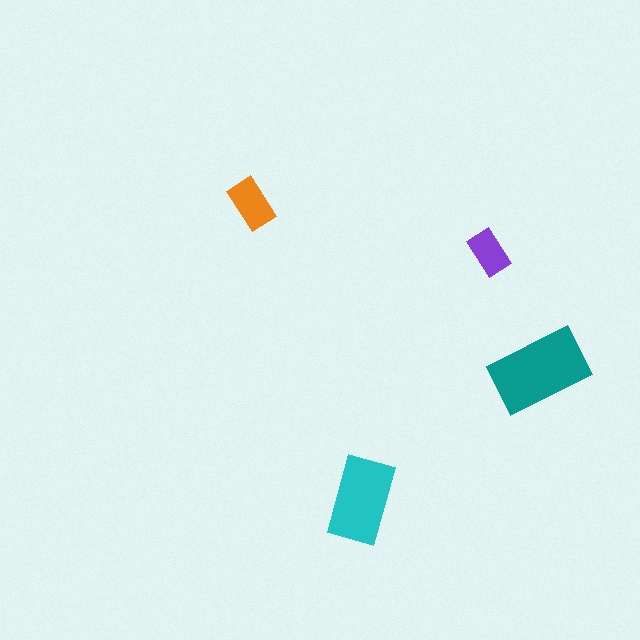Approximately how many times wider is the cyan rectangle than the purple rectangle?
About 2 times wider.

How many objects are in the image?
There are 4 objects in the image.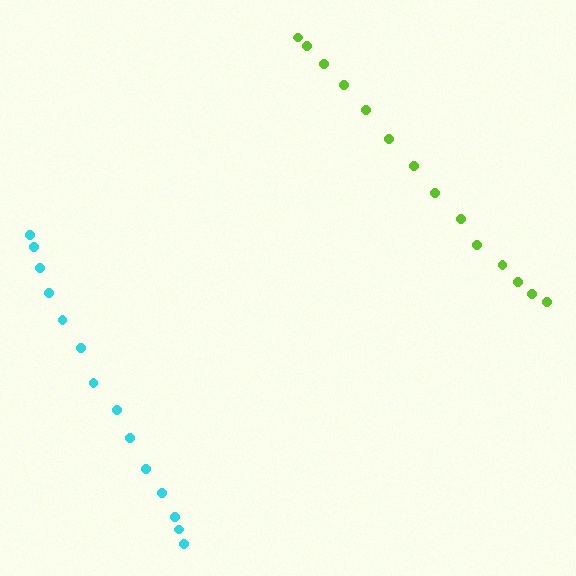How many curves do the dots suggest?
There are 2 distinct paths.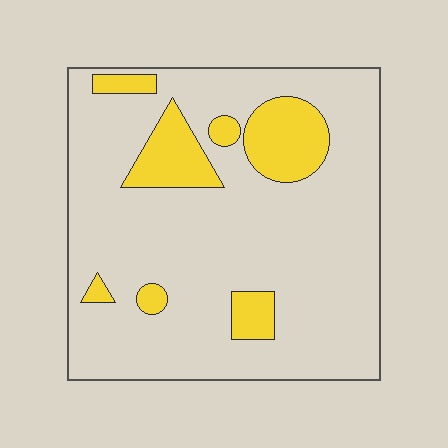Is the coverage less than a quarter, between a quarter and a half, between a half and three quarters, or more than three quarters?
Less than a quarter.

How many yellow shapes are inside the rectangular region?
7.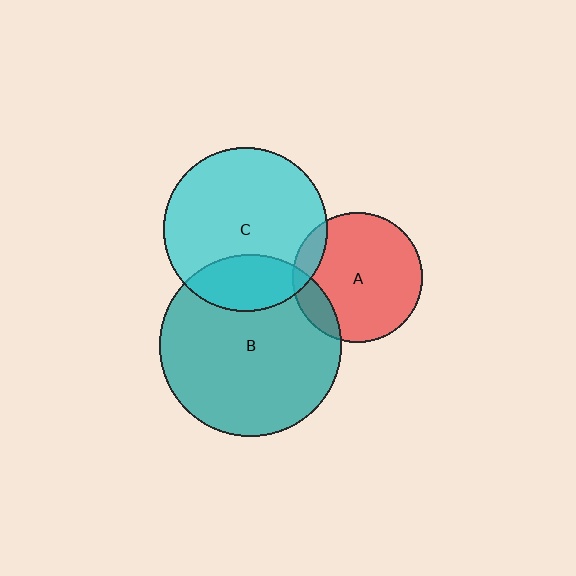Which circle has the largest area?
Circle B (teal).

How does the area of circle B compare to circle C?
Approximately 1.2 times.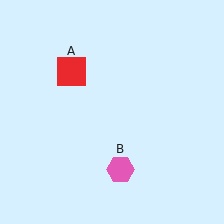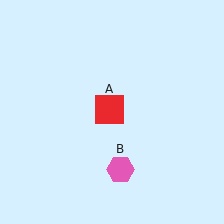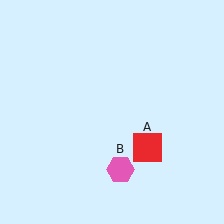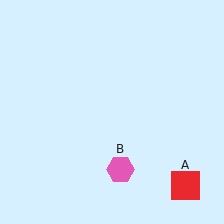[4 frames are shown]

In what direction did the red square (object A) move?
The red square (object A) moved down and to the right.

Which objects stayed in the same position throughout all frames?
Pink hexagon (object B) remained stationary.